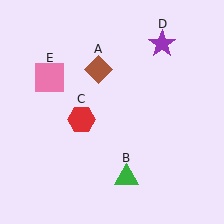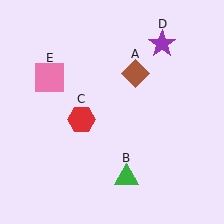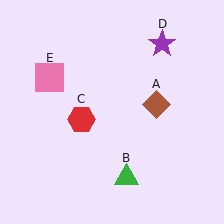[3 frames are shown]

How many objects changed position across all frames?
1 object changed position: brown diamond (object A).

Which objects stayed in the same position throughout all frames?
Green triangle (object B) and red hexagon (object C) and purple star (object D) and pink square (object E) remained stationary.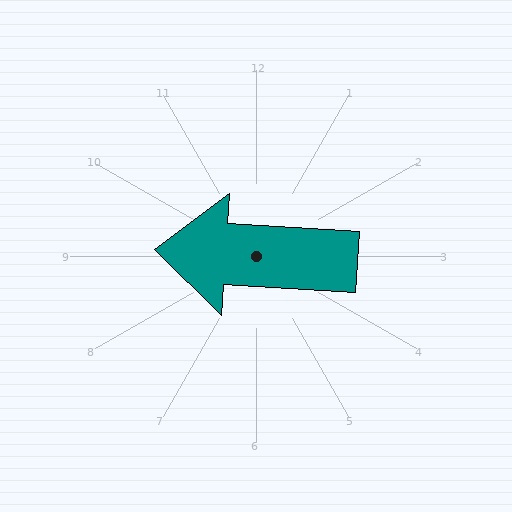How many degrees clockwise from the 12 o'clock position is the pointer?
Approximately 273 degrees.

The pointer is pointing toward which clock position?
Roughly 9 o'clock.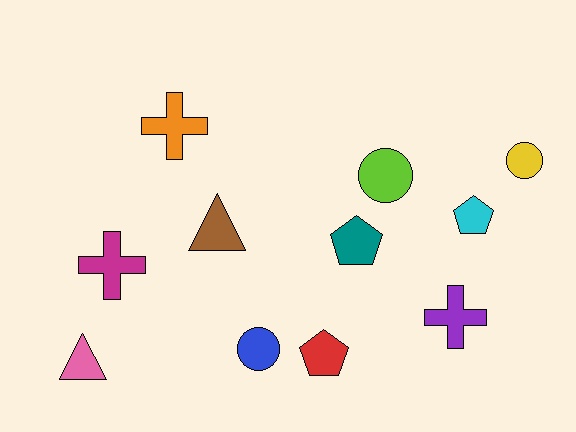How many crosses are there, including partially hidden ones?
There are 3 crosses.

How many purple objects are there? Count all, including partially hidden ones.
There is 1 purple object.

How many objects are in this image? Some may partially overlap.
There are 11 objects.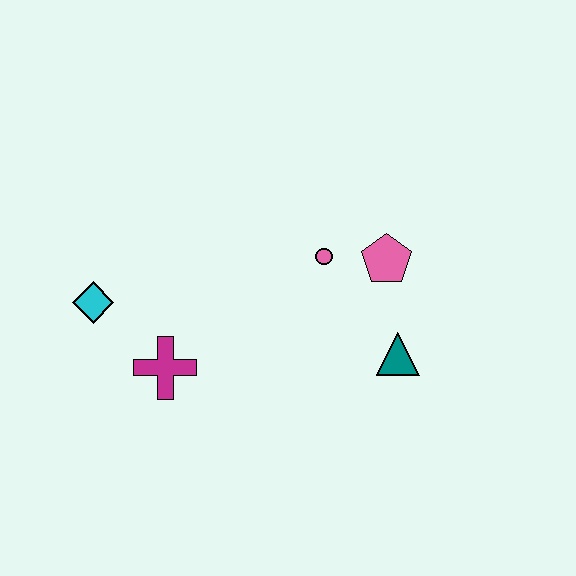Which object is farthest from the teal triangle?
The cyan diamond is farthest from the teal triangle.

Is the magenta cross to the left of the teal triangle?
Yes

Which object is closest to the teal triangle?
The pink pentagon is closest to the teal triangle.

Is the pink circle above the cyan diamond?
Yes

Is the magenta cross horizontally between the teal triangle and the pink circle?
No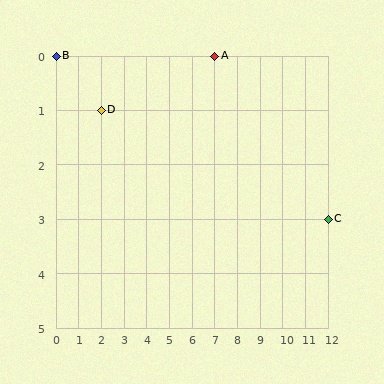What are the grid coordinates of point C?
Point C is at grid coordinates (12, 3).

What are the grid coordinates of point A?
Point A is at grid coordinates (7, 0).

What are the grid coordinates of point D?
Point D is at grid coordinates (2, 1).